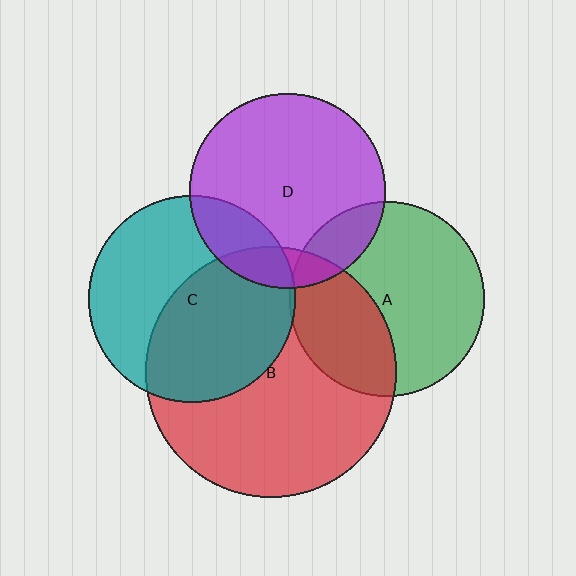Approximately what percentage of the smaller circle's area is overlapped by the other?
Approximately 20%.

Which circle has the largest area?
Circle B (red).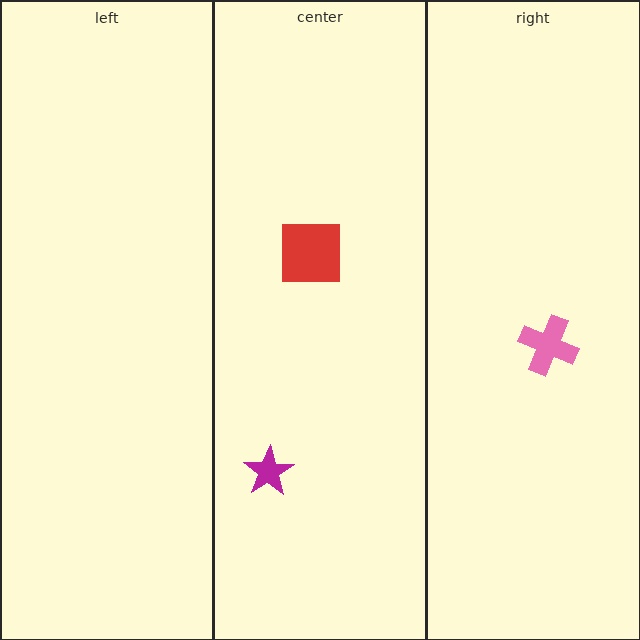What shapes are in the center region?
The magenta star, the red square.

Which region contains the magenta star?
The center region.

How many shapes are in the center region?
2.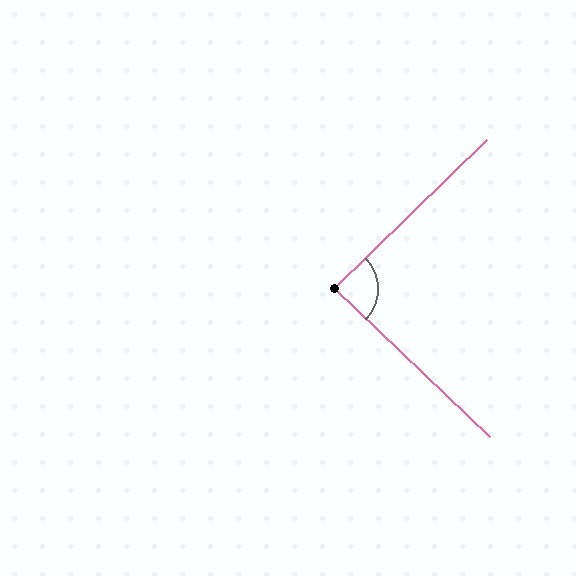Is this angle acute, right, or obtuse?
It is approximately a right angle.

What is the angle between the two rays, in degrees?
Approximately 88 degrees.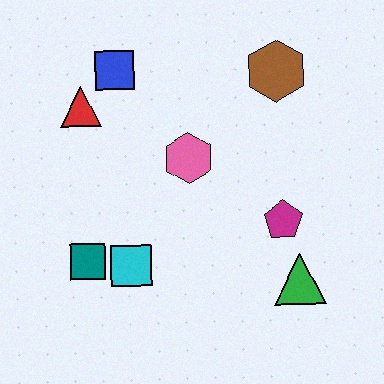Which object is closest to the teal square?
The cyan square is closest to the teal square.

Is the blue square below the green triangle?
No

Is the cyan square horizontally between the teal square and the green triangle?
Yes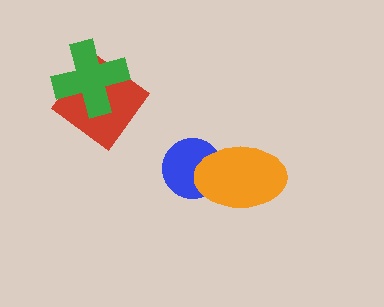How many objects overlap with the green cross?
1 object overlaps with the green cross.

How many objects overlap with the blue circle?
1 object overlaps with the blue circle.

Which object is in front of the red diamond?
The green cross is in front of the red diamond.